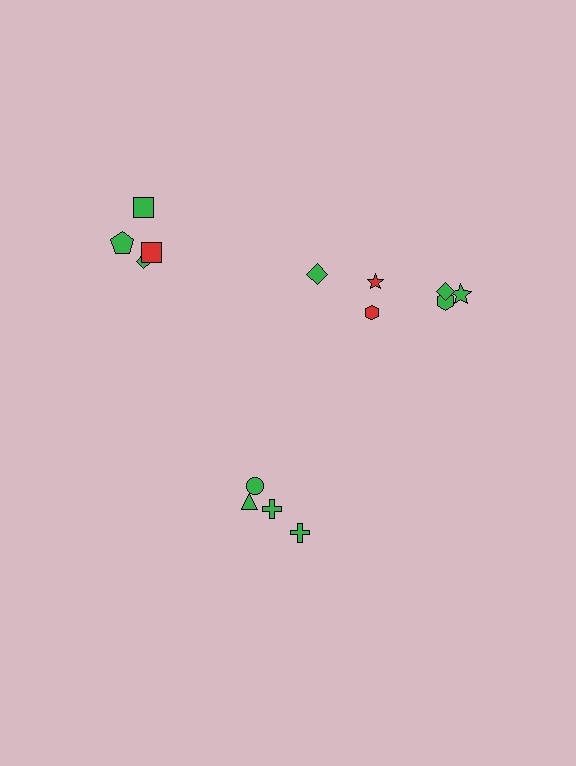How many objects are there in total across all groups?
There are 14 objects.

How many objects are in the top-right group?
There are 6 objects.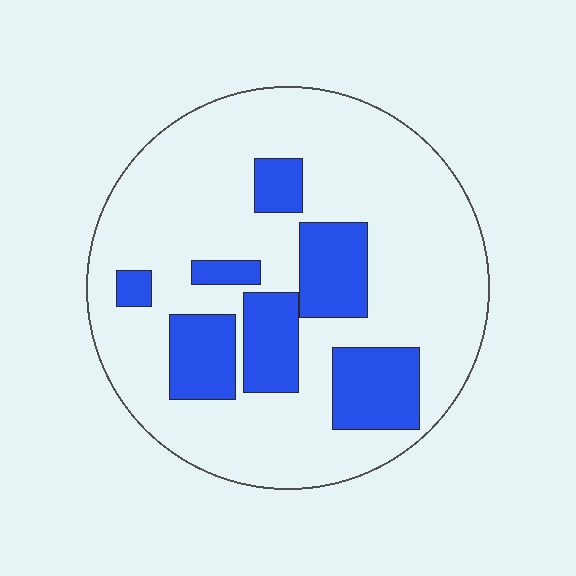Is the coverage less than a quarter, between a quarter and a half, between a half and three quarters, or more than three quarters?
Less than a quarter.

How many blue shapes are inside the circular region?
7.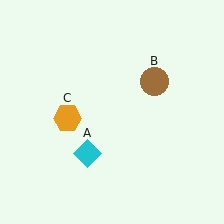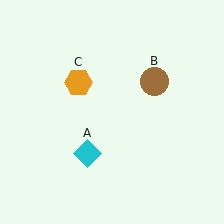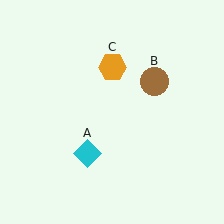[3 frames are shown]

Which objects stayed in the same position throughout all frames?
Cyan diamond (object A) and brown circle (object B) remained stationary.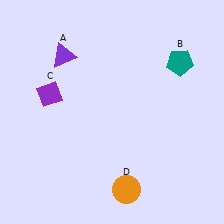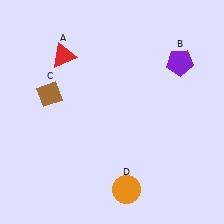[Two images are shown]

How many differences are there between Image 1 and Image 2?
There are 3 differences between the two images.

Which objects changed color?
A changed from purple to red. B changed from teal to purple. C changed from purple to brown.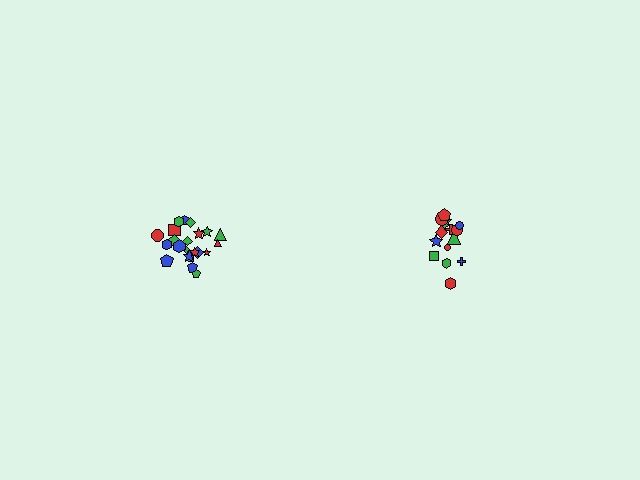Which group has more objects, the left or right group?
The left group.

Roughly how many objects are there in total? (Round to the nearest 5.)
Roughly 35 objects in total.